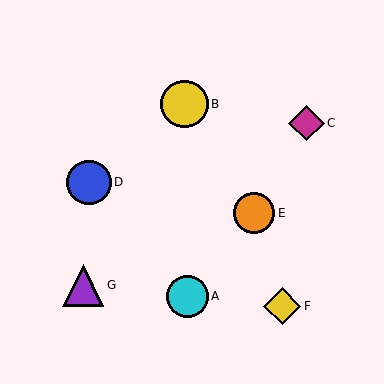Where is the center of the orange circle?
The center of the orange circle is at (254, 213).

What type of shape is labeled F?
Shape F is a yellow diamond.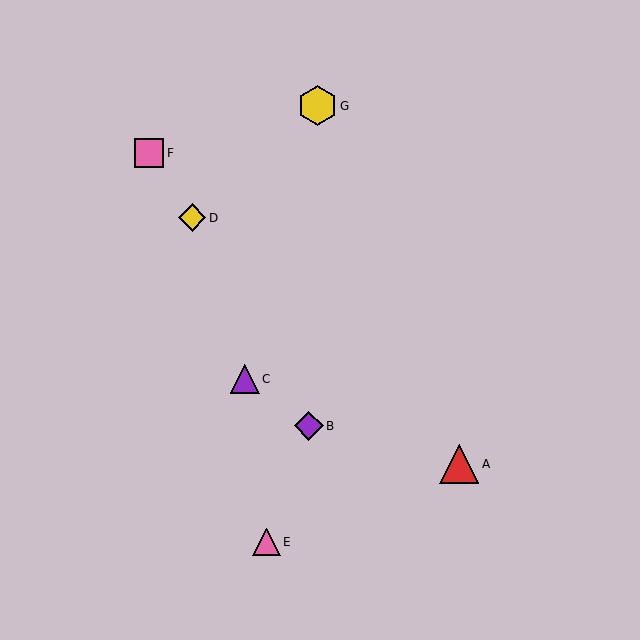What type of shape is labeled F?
Shape F is a pink square.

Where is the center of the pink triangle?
The center of the pink triangle is at (266, 542).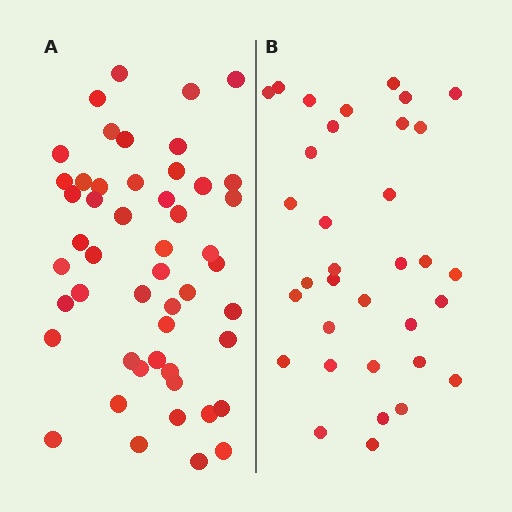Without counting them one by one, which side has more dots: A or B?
Region A (the left region) has more dots.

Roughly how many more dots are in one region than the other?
Region A has approximately 15 more dots than region B.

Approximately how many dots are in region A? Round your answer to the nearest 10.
About 50 dots.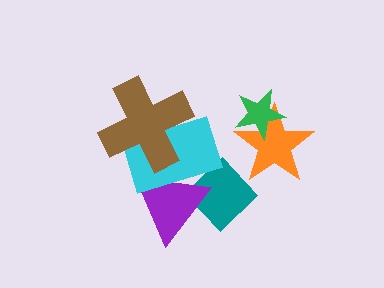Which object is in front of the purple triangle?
The cyan rectangle is in front of the purple triangle.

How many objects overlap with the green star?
1 object overlaps with the green star.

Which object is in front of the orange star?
The green star is in front of the orange star.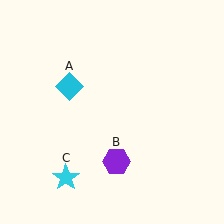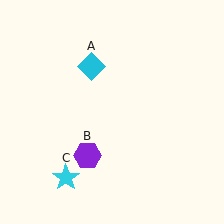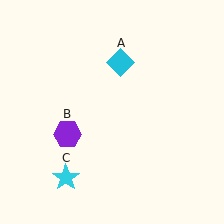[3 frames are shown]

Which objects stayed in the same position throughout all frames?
Cyan star (object C) remained stationary.